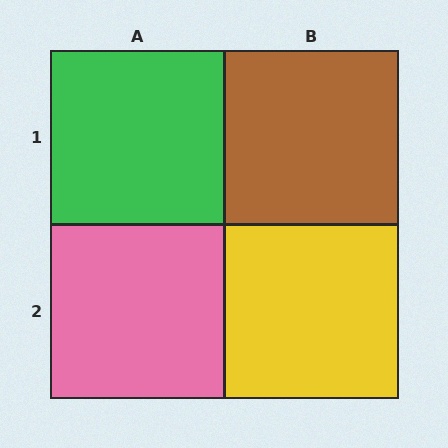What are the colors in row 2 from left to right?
Pink, yellow.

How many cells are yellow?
1 cell is yellow.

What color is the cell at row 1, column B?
Brown.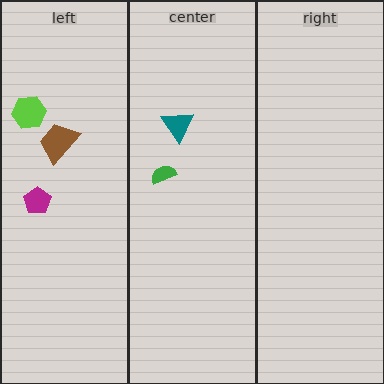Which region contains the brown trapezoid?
The left region.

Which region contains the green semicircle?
The center region.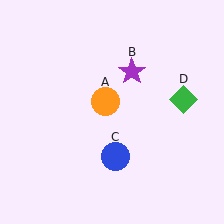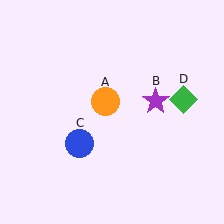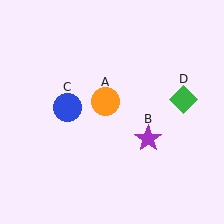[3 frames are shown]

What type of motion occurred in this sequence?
The purple star (object B), blue circle (object C) rotated clockwise around the center of the scene.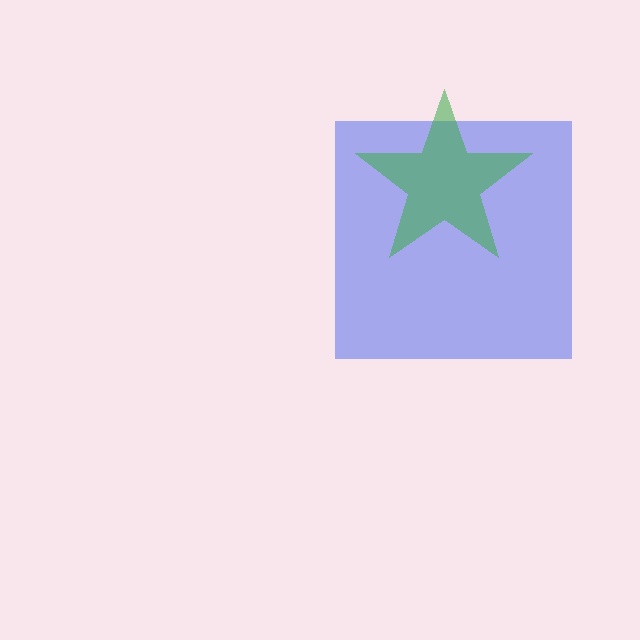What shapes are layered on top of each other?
The layered shapes are: a blue square, a green star.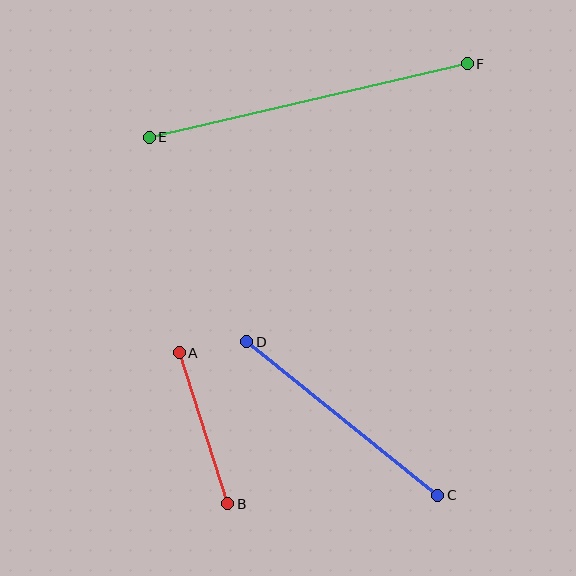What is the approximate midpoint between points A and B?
The midpoint is at approximately (203, 428) pixels.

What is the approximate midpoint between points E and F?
The midpoint is at approximately (308, 101) pixels.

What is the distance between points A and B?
The distance is approximately 158 pixels.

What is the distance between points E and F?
The distance is approximately 326 pixels.